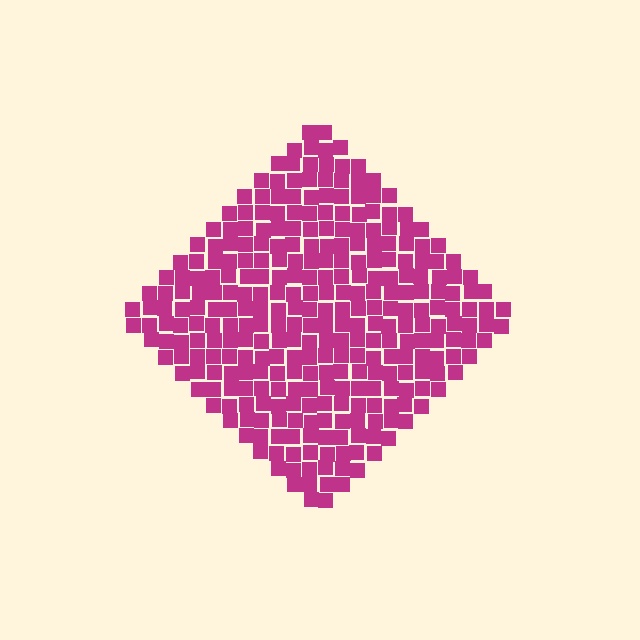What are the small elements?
The small elements are squares.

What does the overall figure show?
The overall figure shows a diamond.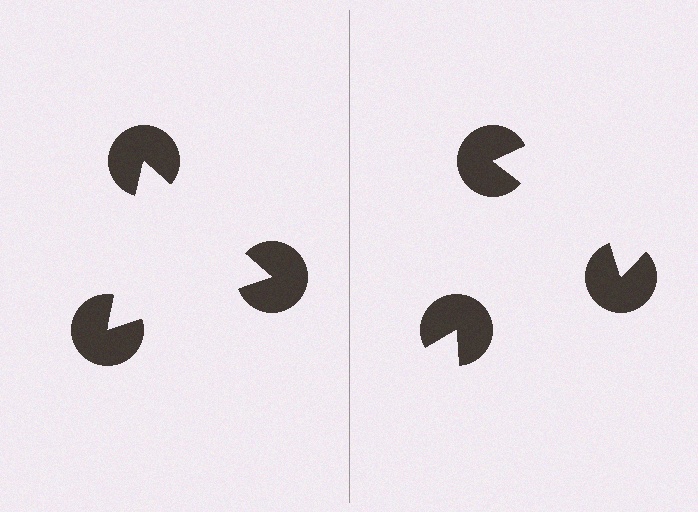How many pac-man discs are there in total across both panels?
6 — 3 on each side.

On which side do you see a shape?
An illusory triangle appears on the left side. On the right side the wedge cuts are rotated, so no coherent shape forms.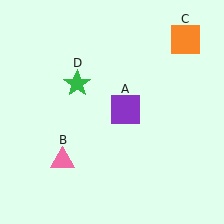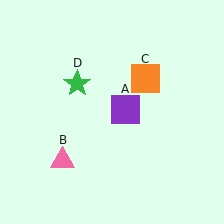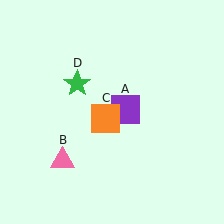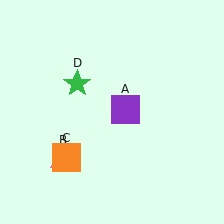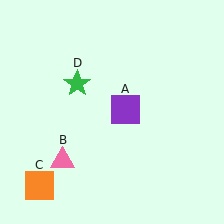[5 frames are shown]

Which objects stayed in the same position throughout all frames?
Purple square (object A) and pink triangle (object B) and green star (object D) remained stationary.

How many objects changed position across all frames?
1 object changed position: orange square (object C).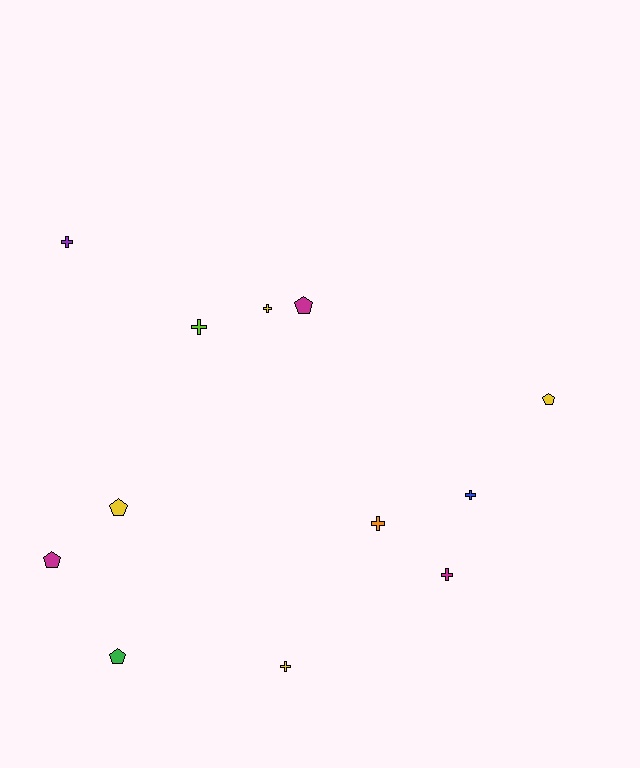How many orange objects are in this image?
There is 1 orange object.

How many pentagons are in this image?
There are 5 pentagons.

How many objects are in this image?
There are 12 objects.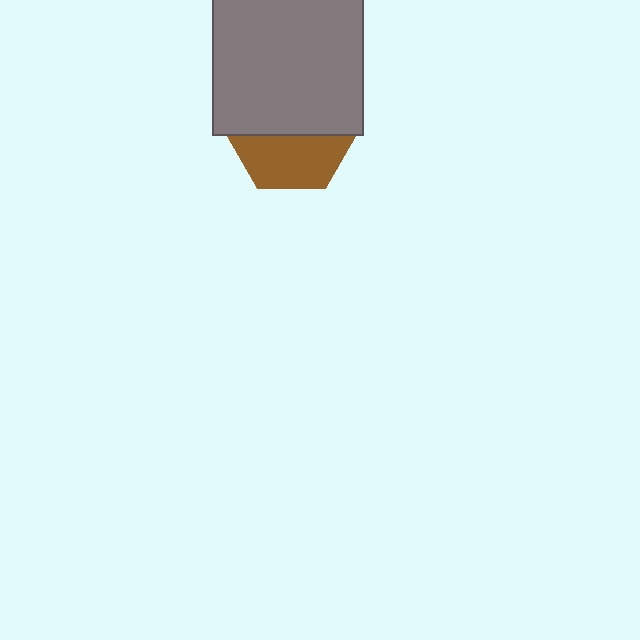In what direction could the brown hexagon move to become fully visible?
The brown hexagon could move down. That would shift it out from behind the gray rectangle entirely.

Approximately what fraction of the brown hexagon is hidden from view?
Roughly 57% of the brown hexagon is hidden behind the gray rectangle.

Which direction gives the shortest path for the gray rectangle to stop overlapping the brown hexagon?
Moving up gives the shortest separation.